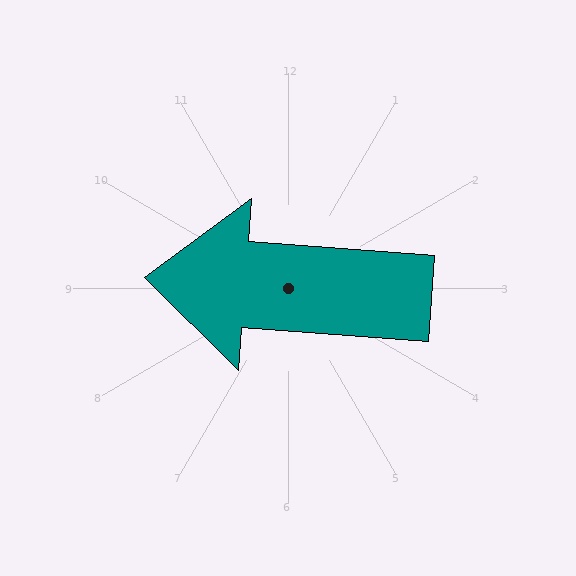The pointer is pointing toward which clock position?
Roughly 9 o'clock.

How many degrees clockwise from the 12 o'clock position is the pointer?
Approximately 274 degrees.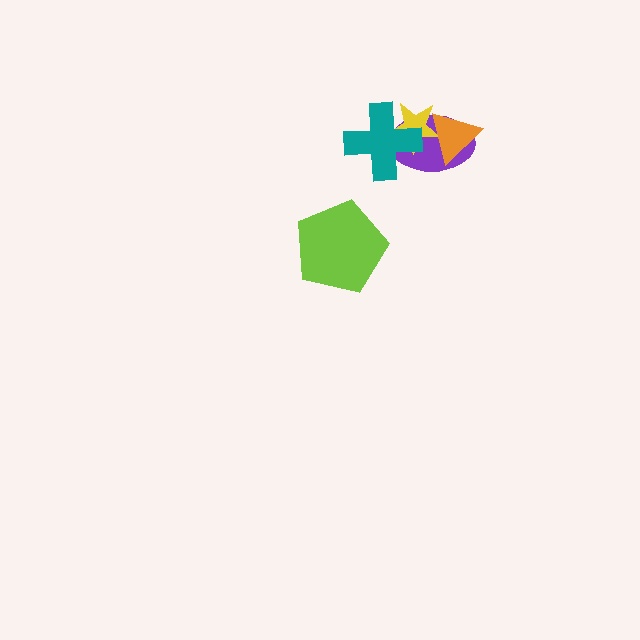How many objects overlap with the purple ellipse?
3 objects overlap with the purple ellipse.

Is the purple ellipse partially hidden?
Yes, it is partially covered by another shape.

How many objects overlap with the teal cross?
2 objects overlap with the teal cross.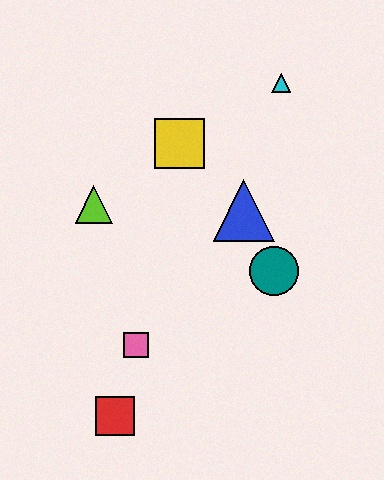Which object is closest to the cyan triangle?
The yellow square is closest to the cyan triangle.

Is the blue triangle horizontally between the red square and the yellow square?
No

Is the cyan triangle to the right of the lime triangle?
Yes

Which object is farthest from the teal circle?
The red square is farthest from the teal circle.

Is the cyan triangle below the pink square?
No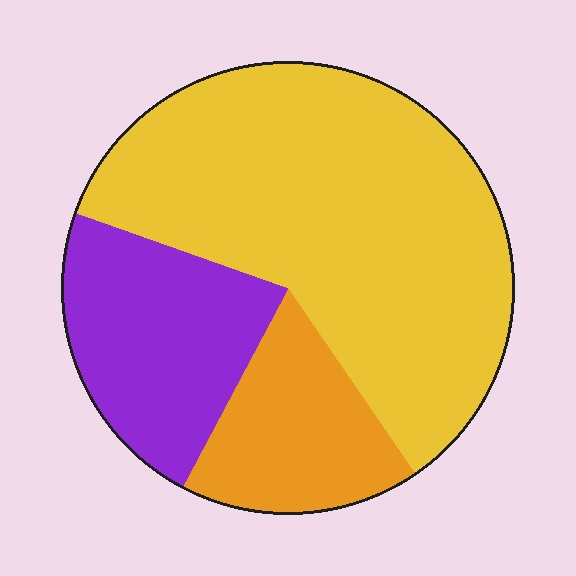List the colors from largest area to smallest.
From largest to smallest: yellow, purple, orange.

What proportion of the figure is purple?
Purple takes up about one quarter (1/4) of the figure.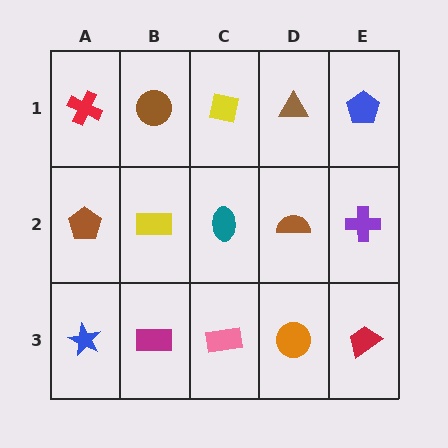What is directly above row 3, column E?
A purple cross.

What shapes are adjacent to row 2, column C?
A yellow square (row 1, column C), a pink rectangle (row 3, column C), a yellow rectangle (row 2, column B), a brown semicircle (row 2, column D).